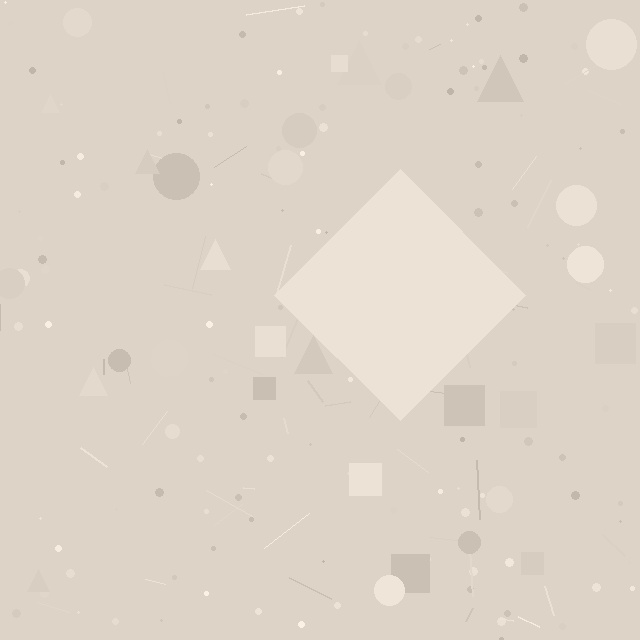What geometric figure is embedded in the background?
A diamond is embedded in the background.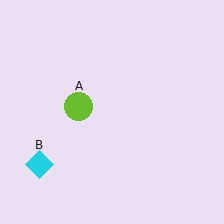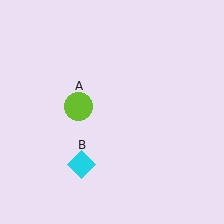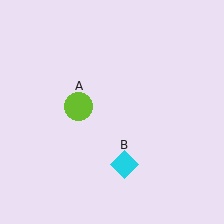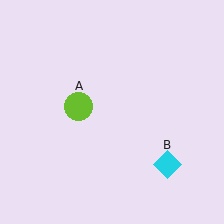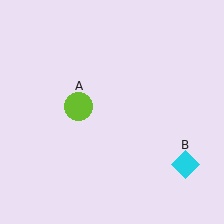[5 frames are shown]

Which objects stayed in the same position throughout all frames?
Lime circle (object A) remained stationary.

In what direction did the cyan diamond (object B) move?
The cyan diamond (object B) moved right.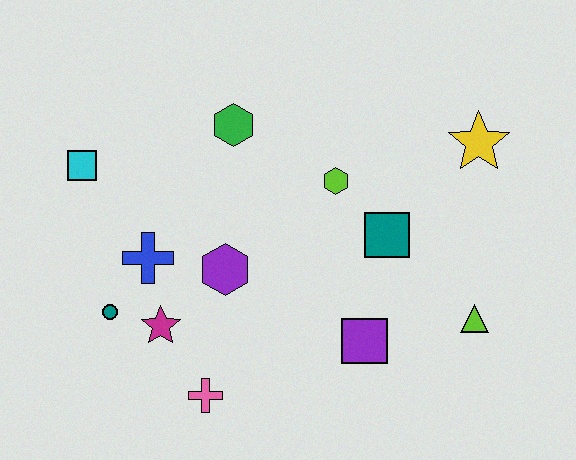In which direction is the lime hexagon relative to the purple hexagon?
The lime hexagon is to the right of the purple hexagon.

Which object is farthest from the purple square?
The cyan square is farthest from the purple square.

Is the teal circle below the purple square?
No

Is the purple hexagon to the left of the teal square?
Yes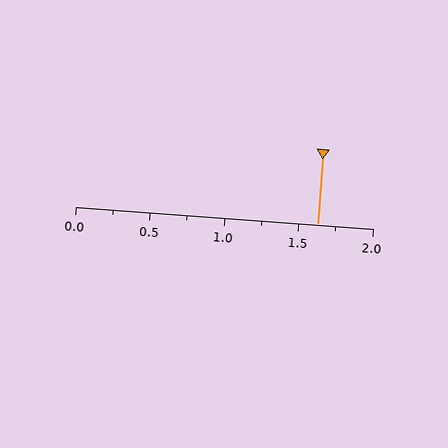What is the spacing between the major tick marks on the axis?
The major ticks are spaced 0.5 apart.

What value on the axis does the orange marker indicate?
The marker indicates approximately 1.62.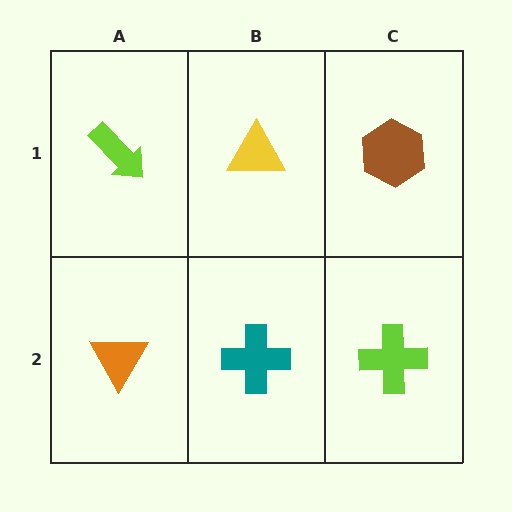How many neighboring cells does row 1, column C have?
2.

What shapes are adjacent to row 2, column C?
A brown hexagon (row 1, column C), a teal cross (row 2, column B).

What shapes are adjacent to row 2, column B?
A yellow triangle (row 1, column B), an orange triangle (row 2, column A), a lime cross (row 2, column C).